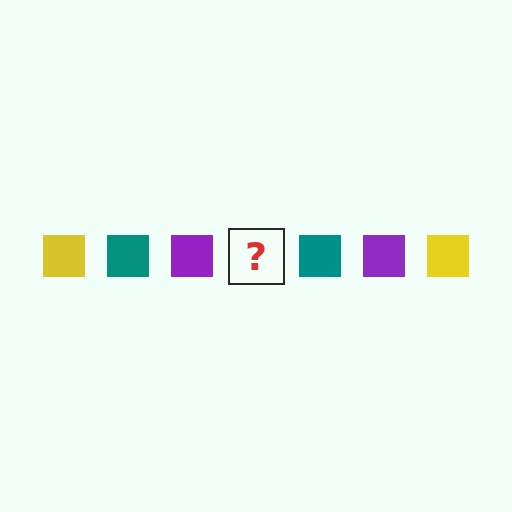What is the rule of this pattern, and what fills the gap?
The rule is that the pattern cycles through yellow, teal, purple squares. The gap should be filled with a yellow square.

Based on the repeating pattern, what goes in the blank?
The blank should be a yellow square.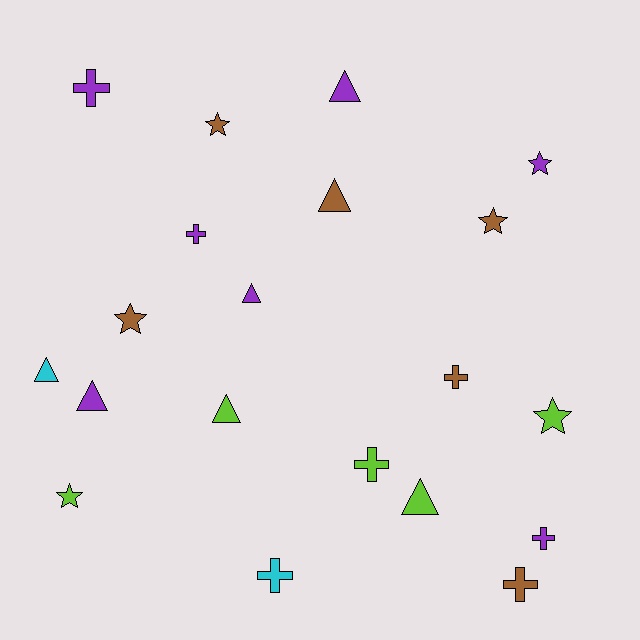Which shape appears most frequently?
Cross, with 7 objects.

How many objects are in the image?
There are 20 objects.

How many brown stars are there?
There are 3 brown stars.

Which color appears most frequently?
Purple, with 7 objects.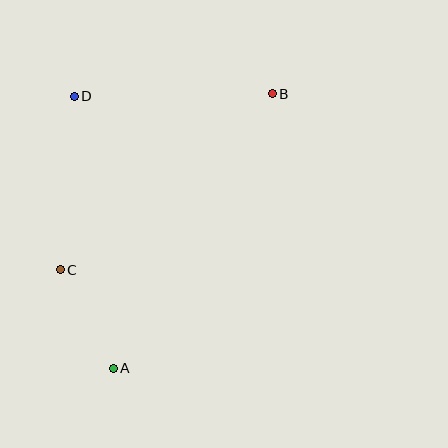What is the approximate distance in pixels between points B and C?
The distance between B and C is approximately 275 pixels.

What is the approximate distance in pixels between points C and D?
The distance between C and D is approximately 174 pixels.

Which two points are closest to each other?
Points A and C are closest to each other.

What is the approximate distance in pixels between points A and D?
The distance between A and D is approximately 275 pixels.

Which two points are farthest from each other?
Points A and B are farthest from each other.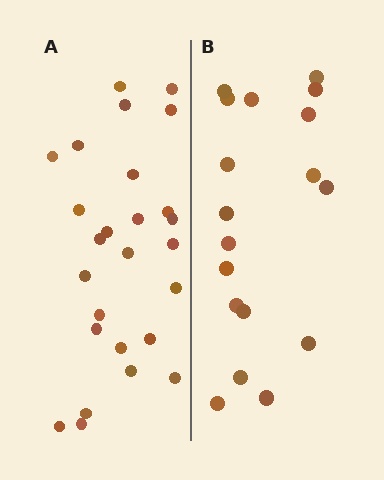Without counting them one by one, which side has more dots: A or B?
Region A (the left region) has more dots.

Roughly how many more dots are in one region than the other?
Region A has roughly 8 or so more dots than region B.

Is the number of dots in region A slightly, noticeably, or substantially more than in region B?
Region A has noticeably more, but not dramatically so. The ratio is roughly 1.4 to 1.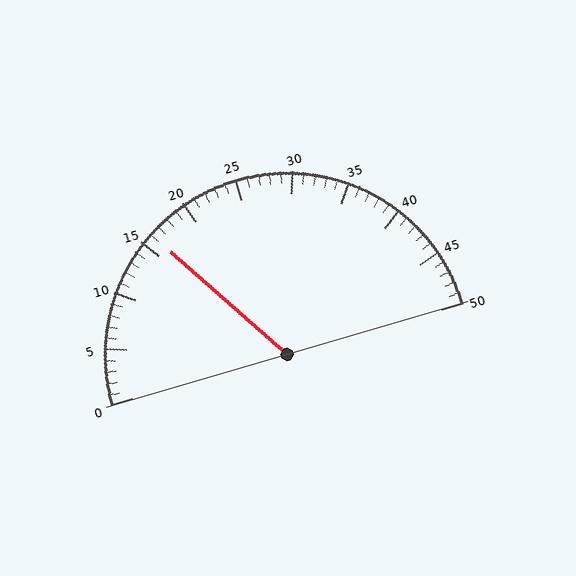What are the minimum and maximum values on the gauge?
The gauge ranges from 0 to 50.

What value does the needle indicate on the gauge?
The needle indicates approximately 16.